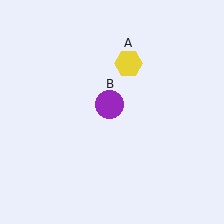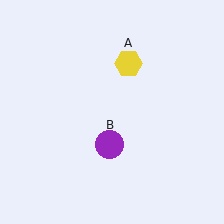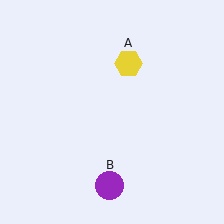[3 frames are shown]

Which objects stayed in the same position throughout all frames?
Yellow hexagon (object A) remained stationary.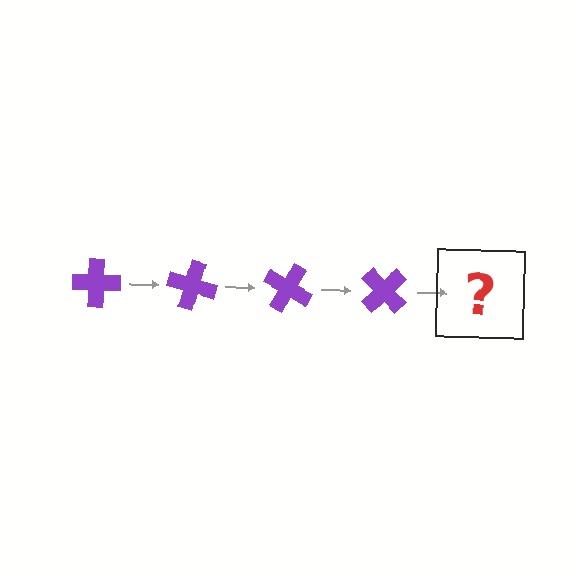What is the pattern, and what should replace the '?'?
The pattern is that the cross rotates 15 degrees each step. The '?' should be a purple cross rotated 60 degrees.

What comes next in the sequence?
The next element should be a purple cross rotated 60 degrees.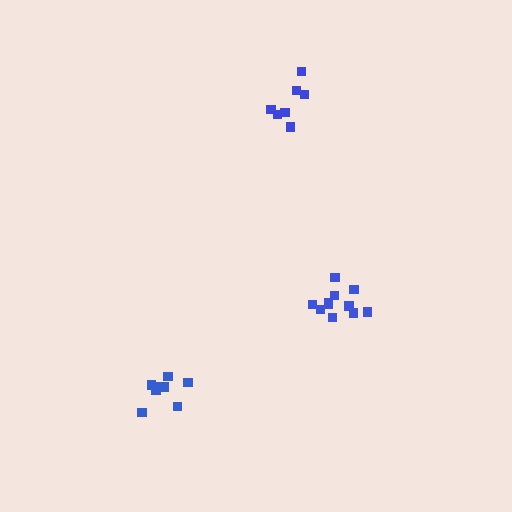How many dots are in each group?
Group 1: 11 dots, Group 2: 7 dots, Group 3: 8 dots (26 total).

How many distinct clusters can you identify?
There are 3 distinct clusters.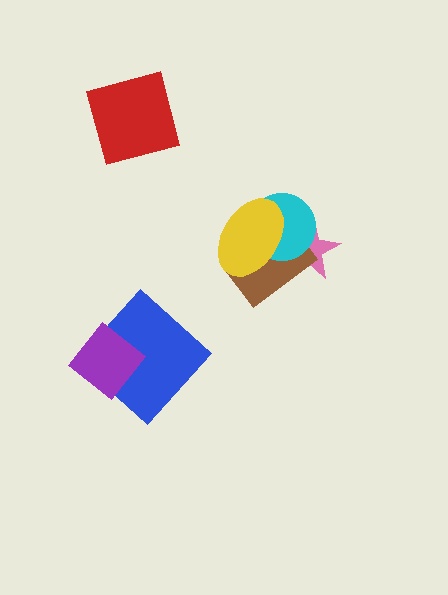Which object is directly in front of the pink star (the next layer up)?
The brown rectangle is directly in front of the pink star.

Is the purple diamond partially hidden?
No, no other shape covers it.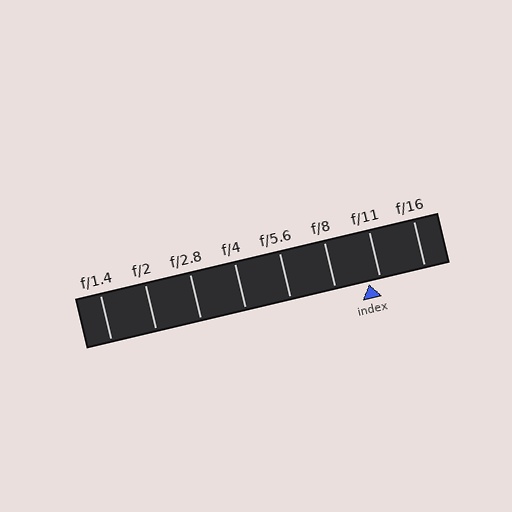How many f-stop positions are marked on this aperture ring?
There are 8 f-stop positions marked.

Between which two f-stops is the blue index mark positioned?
The index mark is between f/8 and f/11.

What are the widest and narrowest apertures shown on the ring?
The widest aperture shown is f/1.4 and the narrowest is f/16.